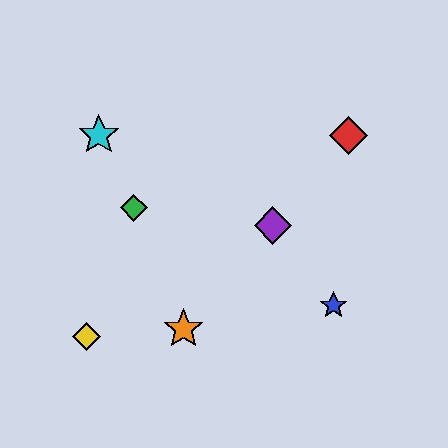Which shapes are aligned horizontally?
The red diamond, the cyan star are aligned horizontally.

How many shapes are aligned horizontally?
2 shapes (the red diamond, the cyan star) are aligned horizontally.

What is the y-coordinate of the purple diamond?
The purple diamond is at y≈225.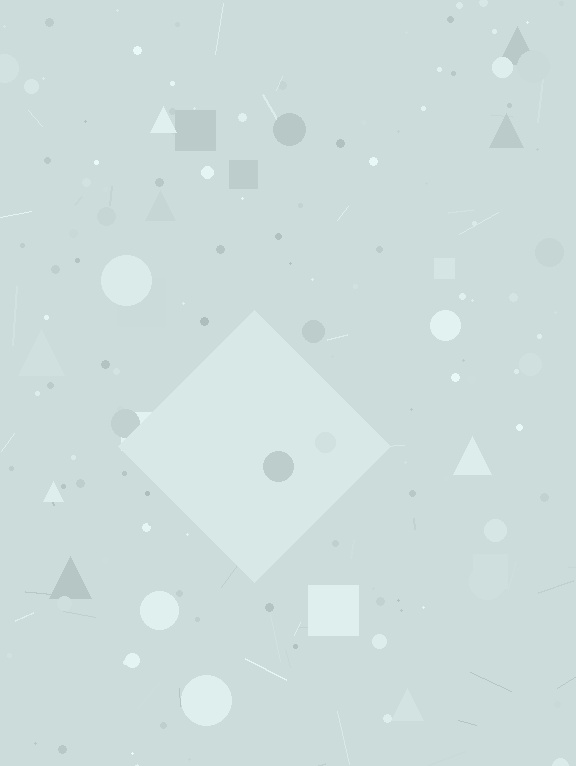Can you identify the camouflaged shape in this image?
The camouflaged shape is a diamond.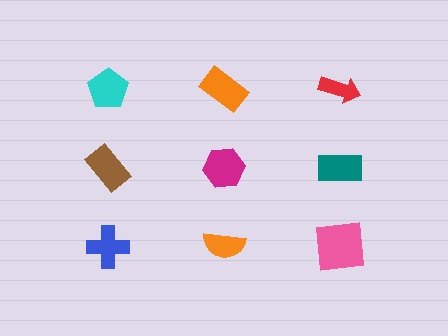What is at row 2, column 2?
A magenta hexagon.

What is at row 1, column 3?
A red arrow.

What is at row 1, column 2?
An orange rectangle.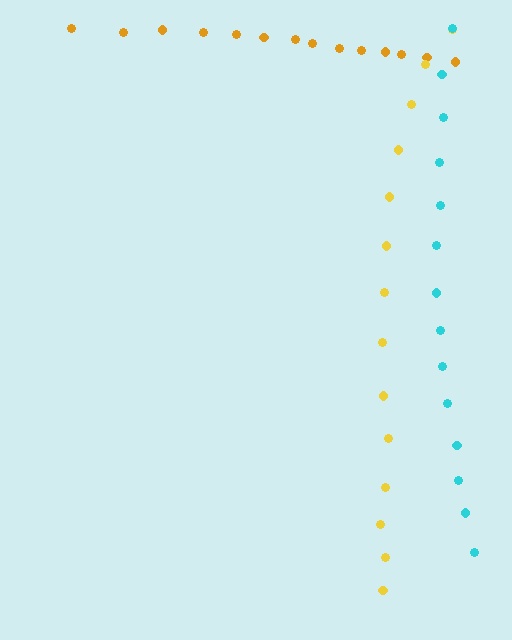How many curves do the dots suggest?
There are 3 distinct paths.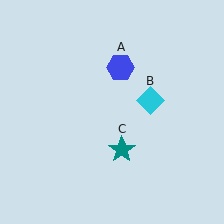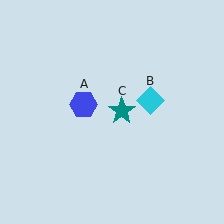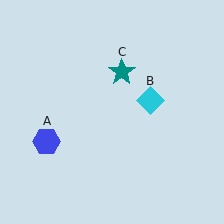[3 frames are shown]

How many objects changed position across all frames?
2 objects changed position: blue hexagon (object A), teal star (object C).